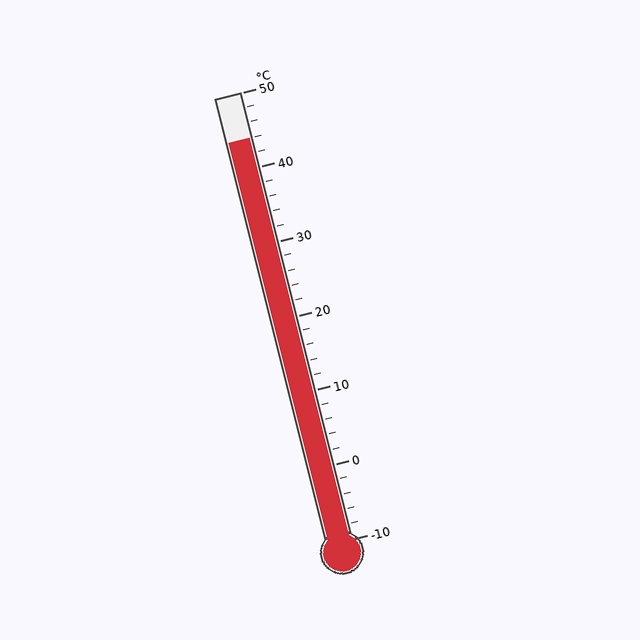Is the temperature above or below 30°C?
The temperature is above 30°C.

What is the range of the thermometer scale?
The thermometer scale ranges from -10°C to 50°C.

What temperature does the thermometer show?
The thermometer shows approximately 44°C.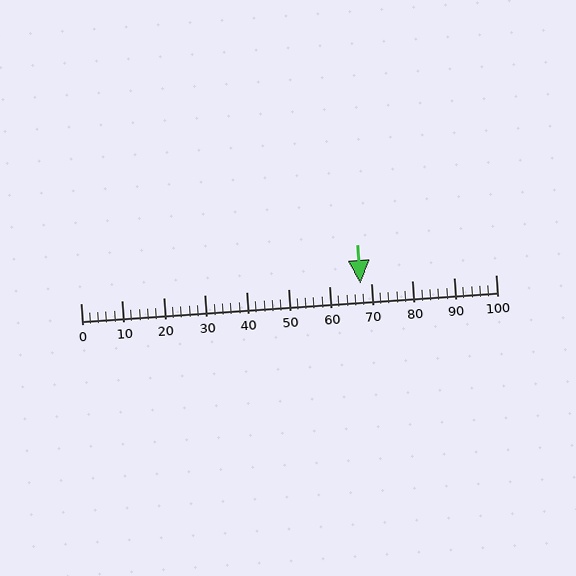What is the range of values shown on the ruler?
The ruler shows values from 0 to 100.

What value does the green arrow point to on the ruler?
The green arrow points to approximately 67.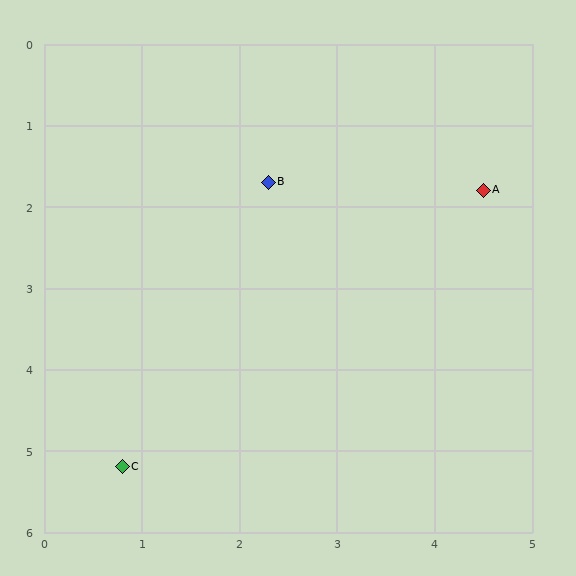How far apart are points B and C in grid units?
Points B and C are about 3.8 grid units apart.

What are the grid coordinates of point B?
Point B is at approximately (2.3, 1.7).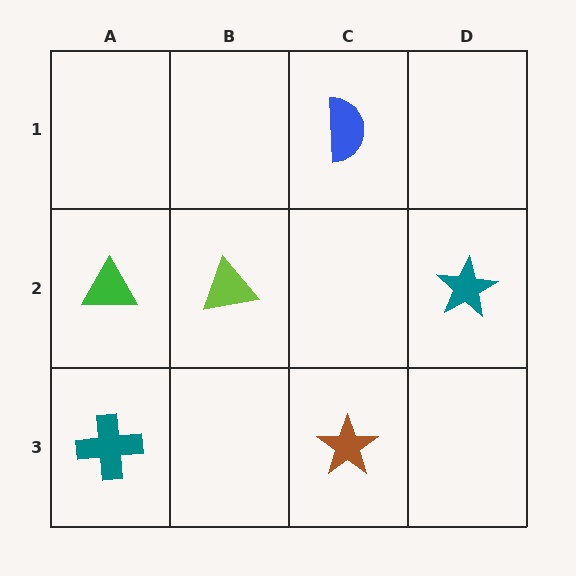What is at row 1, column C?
A blue semicircle.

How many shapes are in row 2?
3 shapes.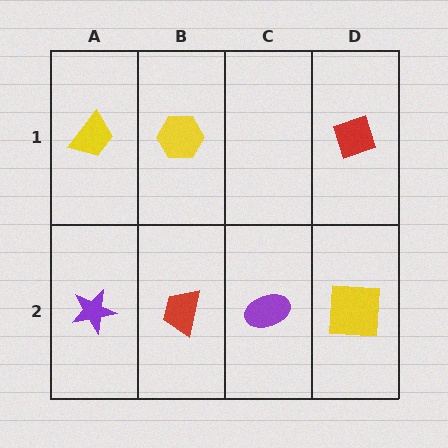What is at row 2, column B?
A red trapezoid.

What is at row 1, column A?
A yellow trapezoid.